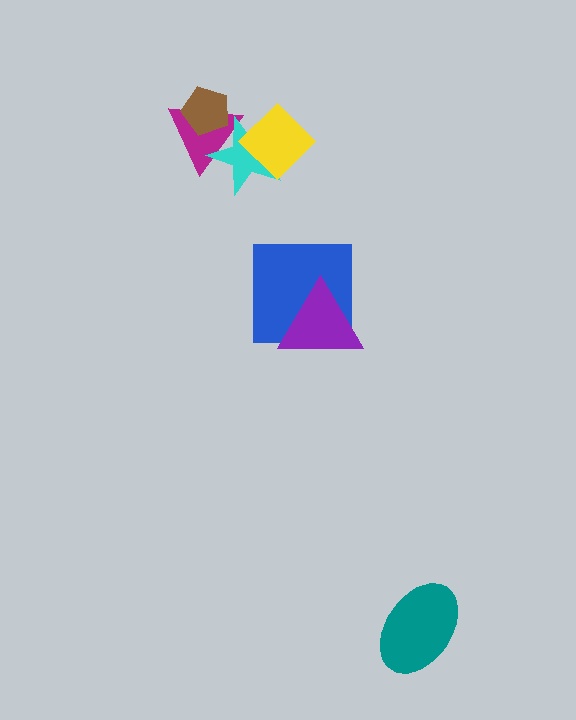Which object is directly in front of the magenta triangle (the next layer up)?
The brown pentagon is directly in front of the magenta triangle.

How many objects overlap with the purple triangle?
1 object overlaps with the purple triangle.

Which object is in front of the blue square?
The purple triangle is in front of the blue square.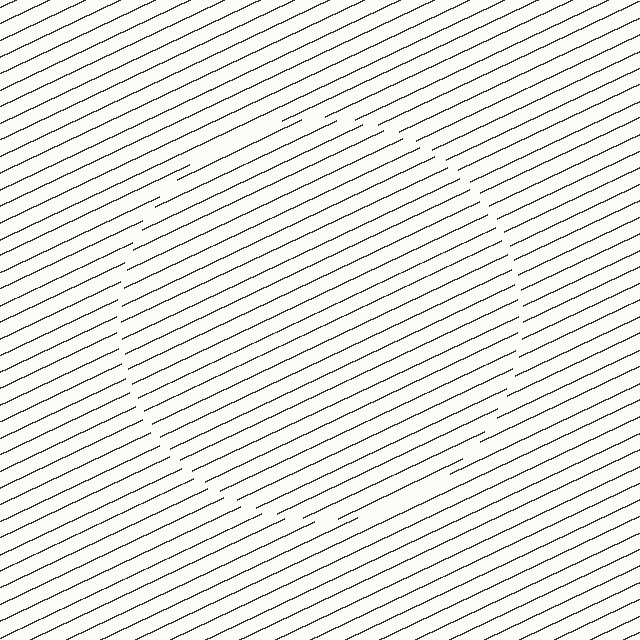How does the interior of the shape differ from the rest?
The interior of the shape contains the same grating, shifted by half a period — the contour is defined by the phase discontinuity where line-ends from the inner and outer gratings abut.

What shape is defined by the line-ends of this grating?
An illusory circle. The interior of the shape contains the same grating, shifted by half a period — the contour is defined by the phase discontinuity where line-ends from the inner and outer gratings abut.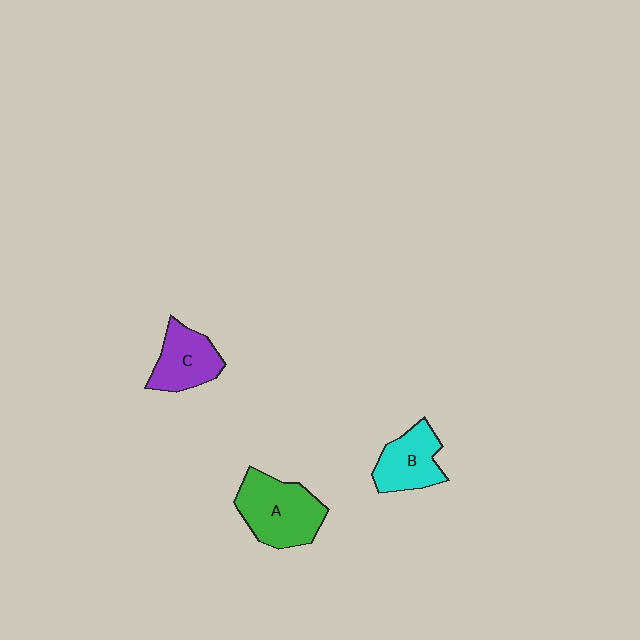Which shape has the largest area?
Shape A (green).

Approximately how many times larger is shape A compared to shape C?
Approximately 1.4 times.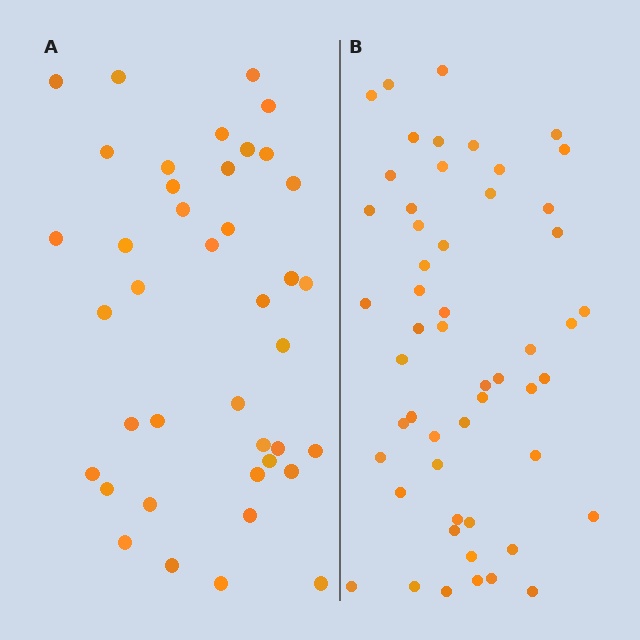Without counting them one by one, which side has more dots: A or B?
Region B (the right region) has more dots.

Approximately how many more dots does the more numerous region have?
Region B has approximately 15 more dots than region A.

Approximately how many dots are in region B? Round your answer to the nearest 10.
About 50 dots. (The exact count is 53, which rounds to 50.)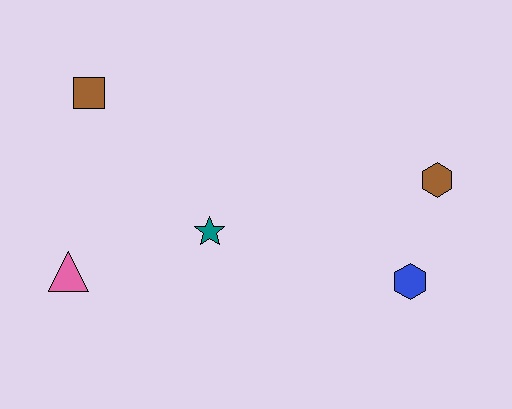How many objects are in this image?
There are 5 objects.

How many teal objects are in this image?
There is 1 teal object.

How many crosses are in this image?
There are no crosses.